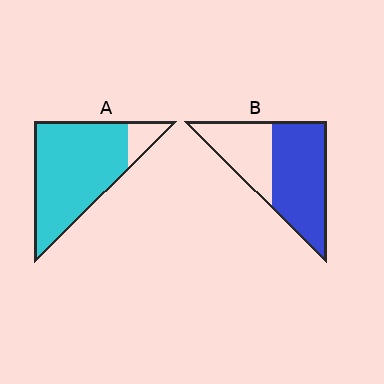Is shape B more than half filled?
Yes.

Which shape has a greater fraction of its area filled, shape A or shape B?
Shape A.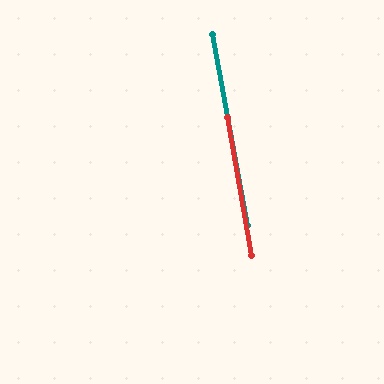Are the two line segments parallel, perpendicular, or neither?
Parallel — their directions differ by only 0.4°.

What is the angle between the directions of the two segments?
Approximately 0 degrees.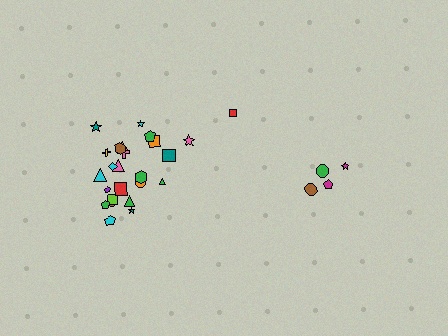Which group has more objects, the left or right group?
The left group.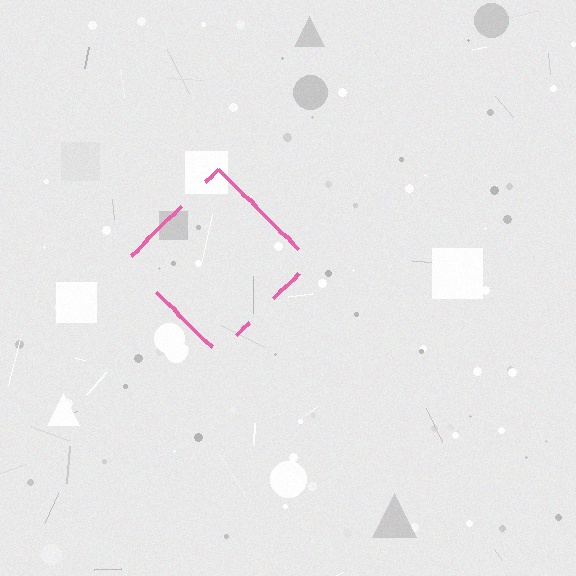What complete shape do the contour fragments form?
The contour fragments form a diamond.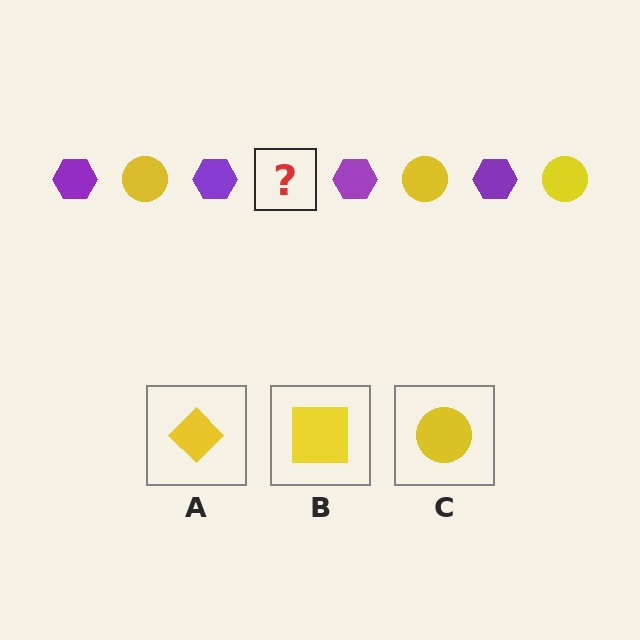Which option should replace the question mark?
Option C.